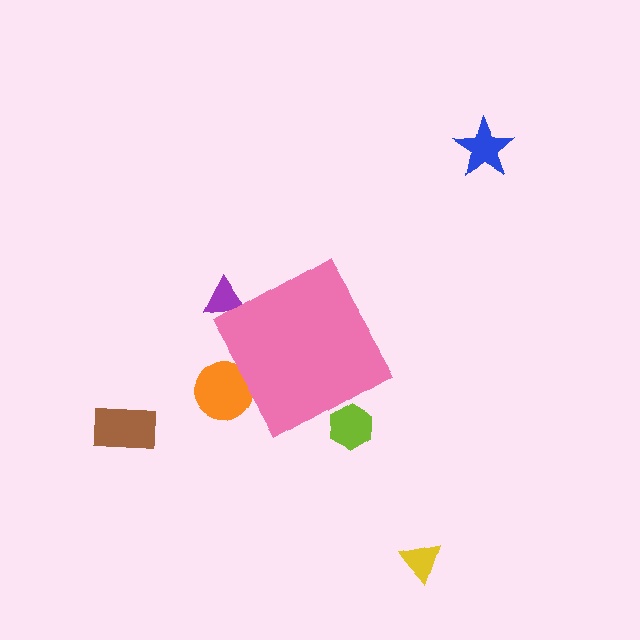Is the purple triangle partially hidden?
Yes, the purple triangle is partially hidden behind the pink diamond.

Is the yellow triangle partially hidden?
No, the yellow triangle is fully visible.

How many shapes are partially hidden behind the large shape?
3 shapes are partially hidden.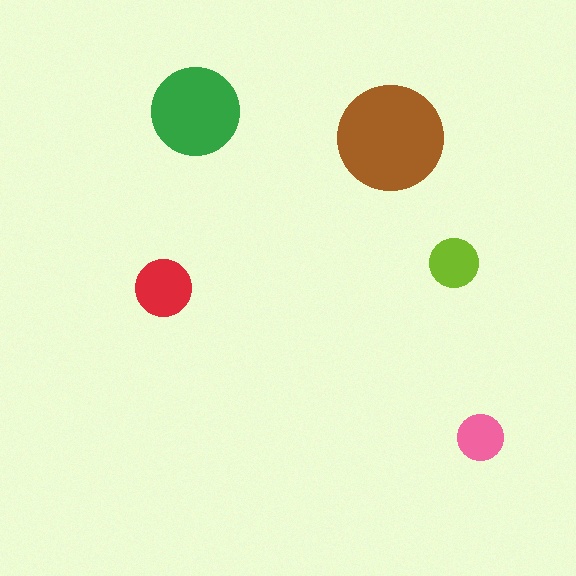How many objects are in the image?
There are 5 objects in the image.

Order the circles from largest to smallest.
the brown one, the green one, the red one, the lime one, the pink one.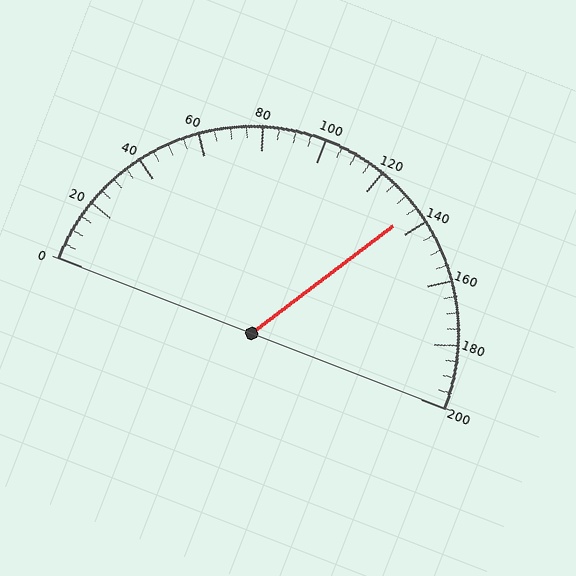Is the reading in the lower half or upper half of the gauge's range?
The reading is in the upper half of the range (0 to 200).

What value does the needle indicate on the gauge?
The needle indicates approximately 135.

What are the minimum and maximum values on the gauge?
The gauge ranges from 0 to 200.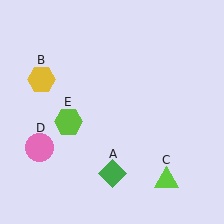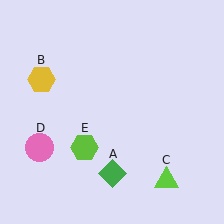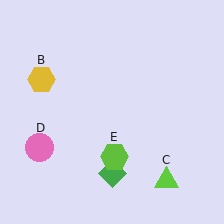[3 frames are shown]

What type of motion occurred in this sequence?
The lime hexagon (object E) rotated counterclockwise around the center of the scene.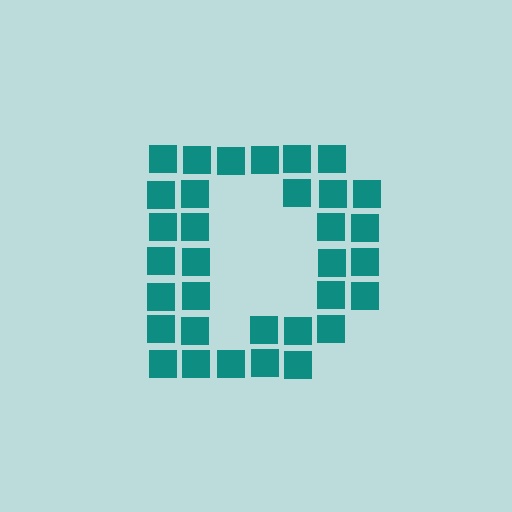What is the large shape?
The large shape is the letter D.